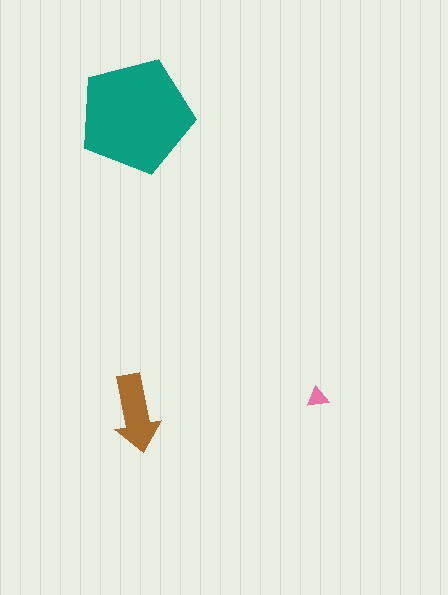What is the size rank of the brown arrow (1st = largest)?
2nd.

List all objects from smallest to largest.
The pink triangle, the brown arrow, the teal pentagon.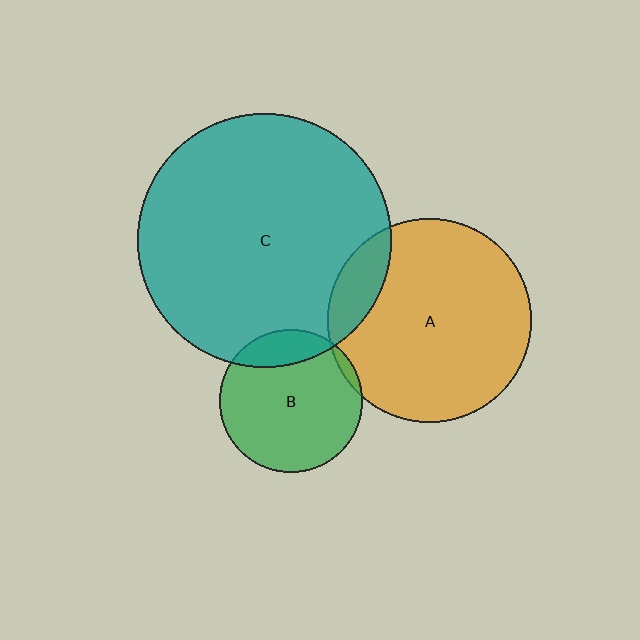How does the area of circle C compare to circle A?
Approximately 1.5 times.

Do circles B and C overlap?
Yes.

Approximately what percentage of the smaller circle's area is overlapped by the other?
Approximately 15%.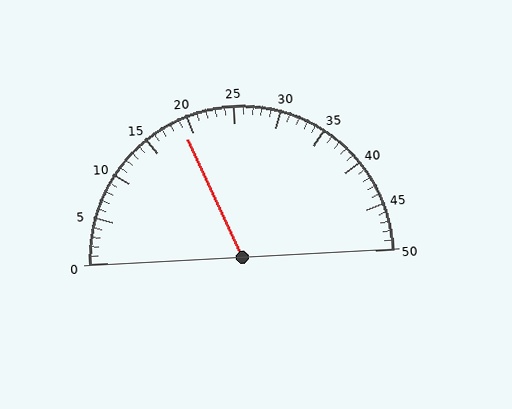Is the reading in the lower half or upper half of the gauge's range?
The reading is in the lower half of the range (0 to 50).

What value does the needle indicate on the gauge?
The needle indicates approximately 19.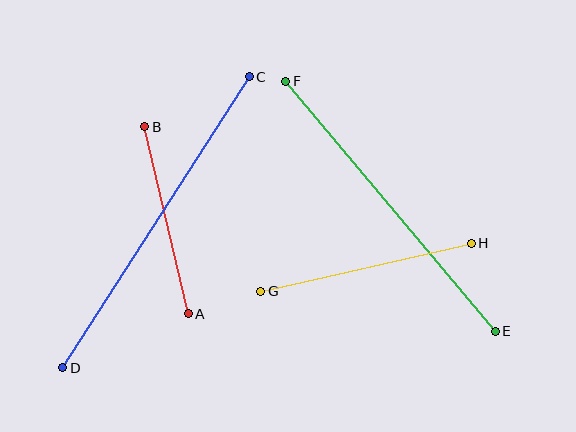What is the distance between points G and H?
The distance is approximately 216 pixels.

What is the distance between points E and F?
The distance is approximately 326 pixels.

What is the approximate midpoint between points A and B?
The midpoint is at approximately (167, 220) pixels.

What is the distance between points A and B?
The distance is approximately 192 pixels.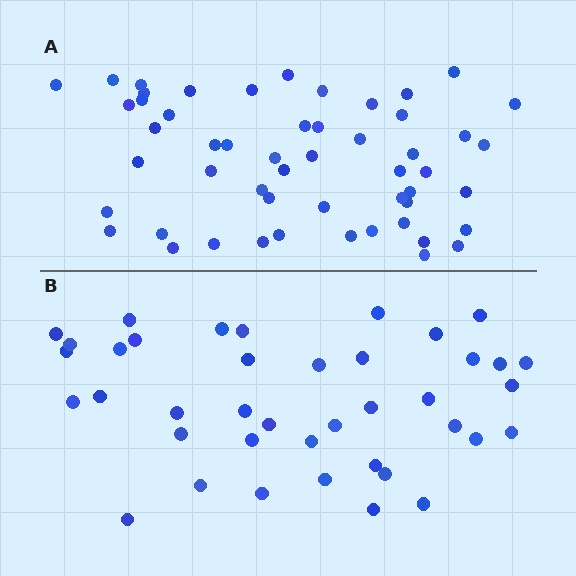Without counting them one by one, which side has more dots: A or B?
Region A (the top region) has more dots.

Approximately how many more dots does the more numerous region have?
Region A has approximately 15 more dots than region B.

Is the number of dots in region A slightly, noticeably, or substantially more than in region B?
Region A has noticeably more, but not dramatically so. The ratio is roughly 1.3 to 1.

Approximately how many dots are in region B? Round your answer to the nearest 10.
About 40 dots.